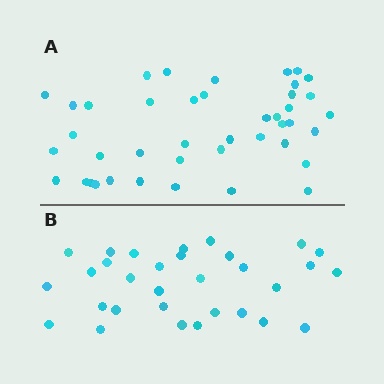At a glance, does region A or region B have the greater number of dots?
Region A (the top region) has more dots.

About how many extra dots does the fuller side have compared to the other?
Region A has roughly 12 or so more dots than region B.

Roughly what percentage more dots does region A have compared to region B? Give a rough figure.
About 35% more.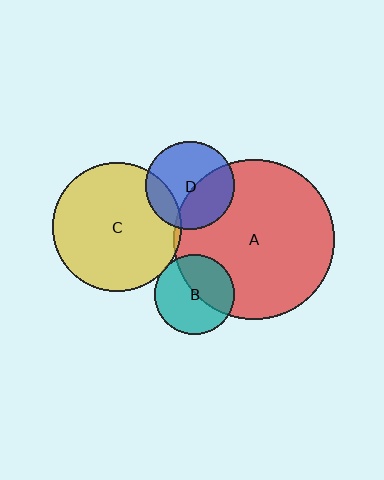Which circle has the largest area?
Circle A (red).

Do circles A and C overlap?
Yes.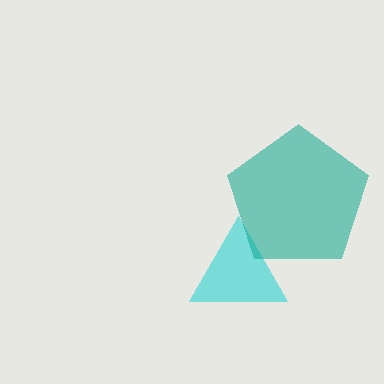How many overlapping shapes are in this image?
There are 2 overlapping shapes in the image.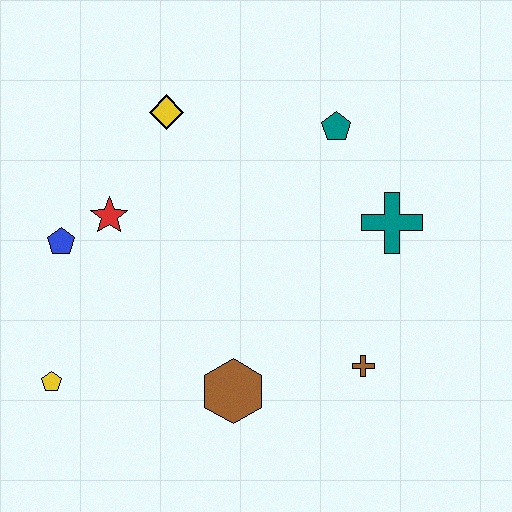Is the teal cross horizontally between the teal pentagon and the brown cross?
No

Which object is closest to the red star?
The blue pentagon is closest to the red star.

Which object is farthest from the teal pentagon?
The yellow pentagon is farthest from the teal pentagon.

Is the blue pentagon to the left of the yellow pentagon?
No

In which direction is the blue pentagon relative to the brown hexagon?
The blue pentagon is to the left of the brown hexagon.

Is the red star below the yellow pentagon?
No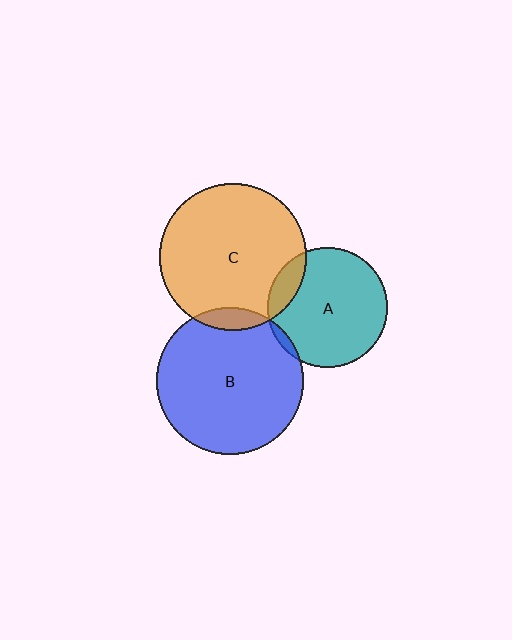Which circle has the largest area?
Circle C (orange).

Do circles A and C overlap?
Yes.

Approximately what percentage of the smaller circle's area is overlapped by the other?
Approximately 10%.